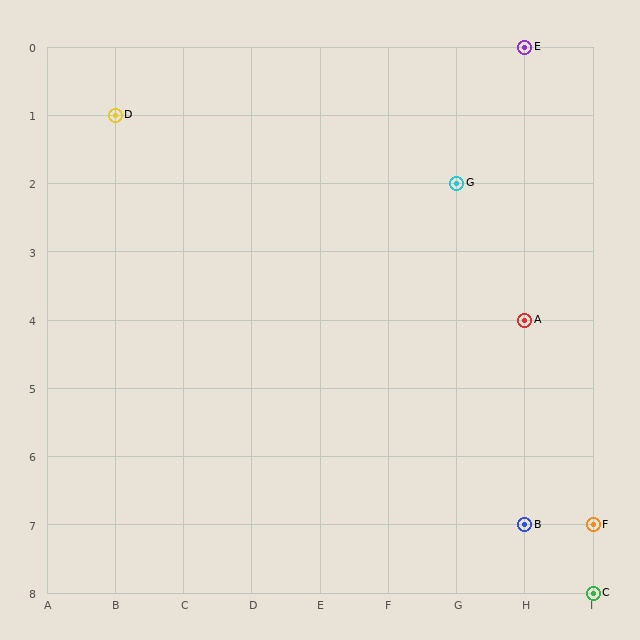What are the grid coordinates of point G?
Point G is at grid coordinates (G, 2).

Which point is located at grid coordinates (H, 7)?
Point B is at (H, 7).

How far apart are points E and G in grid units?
Points E and G are 1 column and 2 rows apart (about 2.2 grid units diagonally).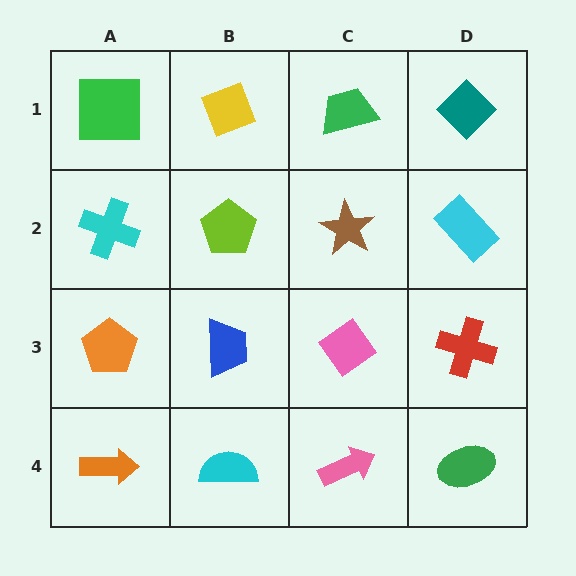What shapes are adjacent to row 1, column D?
A cyan rectangle (row 2, column D), a green trapezoid (row 1, column C).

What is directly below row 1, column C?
A brown star.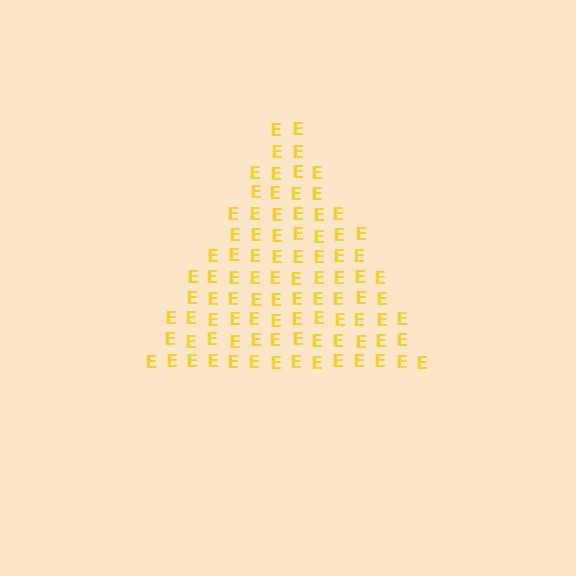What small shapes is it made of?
It is made of small letter E's.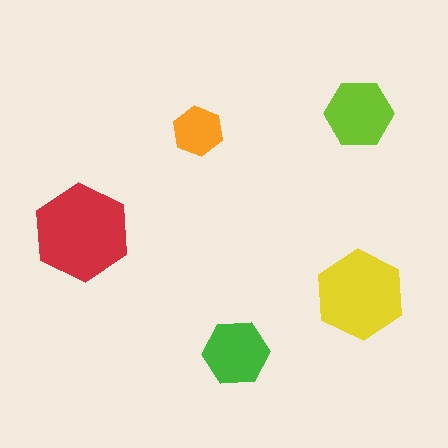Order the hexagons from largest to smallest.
the red one, the yellow one, the lime one, the green one, the orange one.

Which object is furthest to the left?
The red hexagon is leftmost.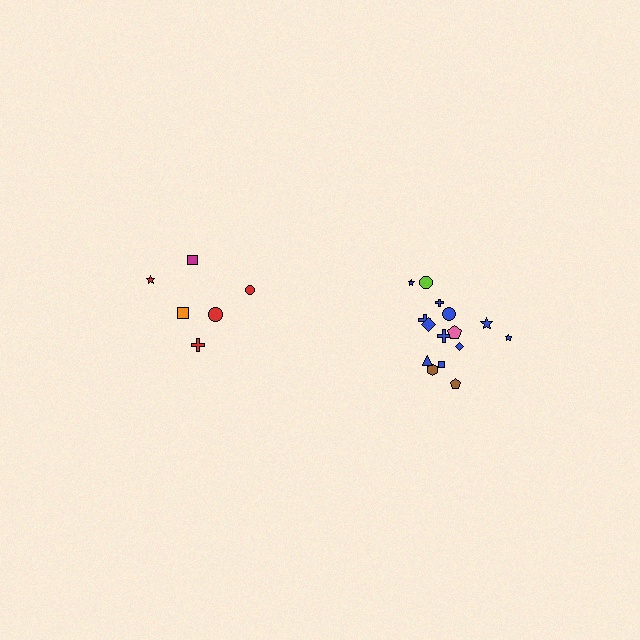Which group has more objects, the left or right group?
The right group.